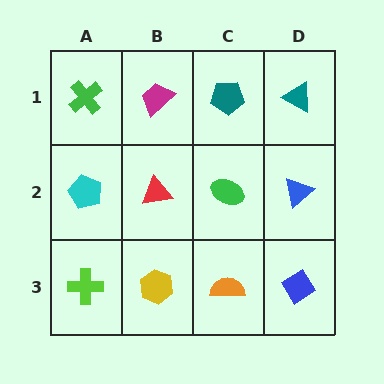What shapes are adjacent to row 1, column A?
A cyan pentagon (row 2, column A), a magenta trapezoid (row 1, column B).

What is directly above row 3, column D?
A blue triangle.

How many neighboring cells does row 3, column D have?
2.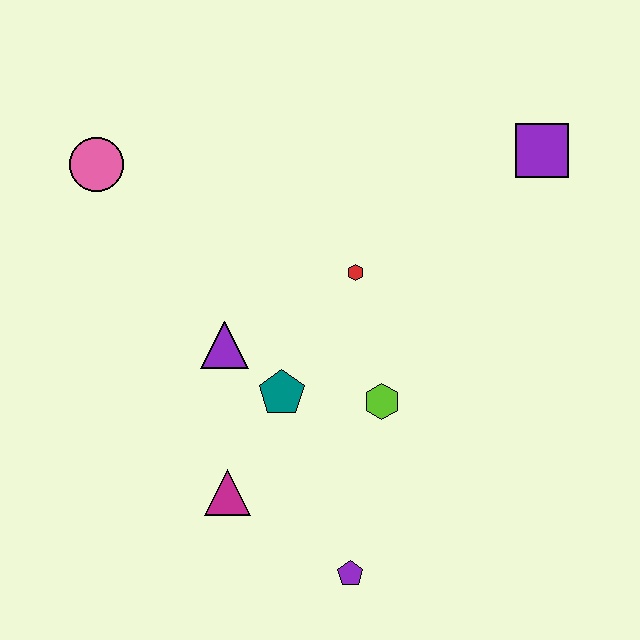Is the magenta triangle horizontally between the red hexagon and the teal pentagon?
No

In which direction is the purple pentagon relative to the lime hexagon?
The purple pentagon is below the lime hexagon.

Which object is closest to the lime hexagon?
The teal pentagon is closest to the lime hexagon.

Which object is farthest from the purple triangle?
The purple square is farthest from the purple triangle.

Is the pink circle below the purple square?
Yes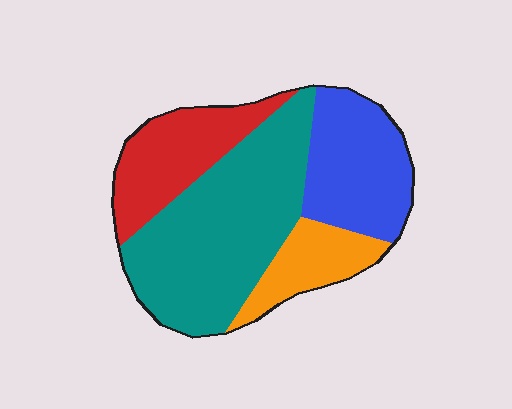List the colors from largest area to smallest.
From largest to smallest: teal, blue, red, orange.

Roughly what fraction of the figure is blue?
Blue covers around 25% of the figure.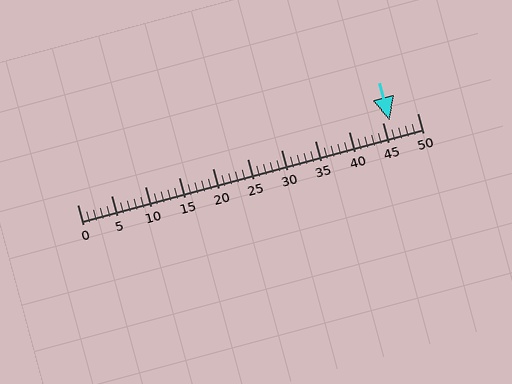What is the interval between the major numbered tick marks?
The major tick marks are spaced 5 units apart.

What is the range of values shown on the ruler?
The ruler shows values from 0 to 50.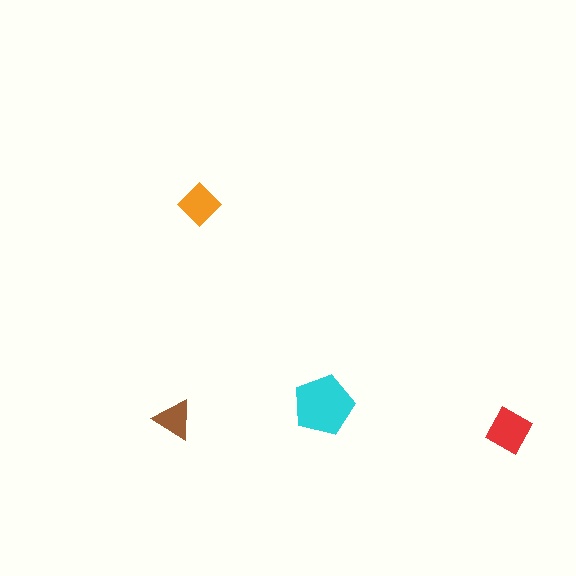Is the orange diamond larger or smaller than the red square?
Smaller.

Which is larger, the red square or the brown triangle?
The red square.